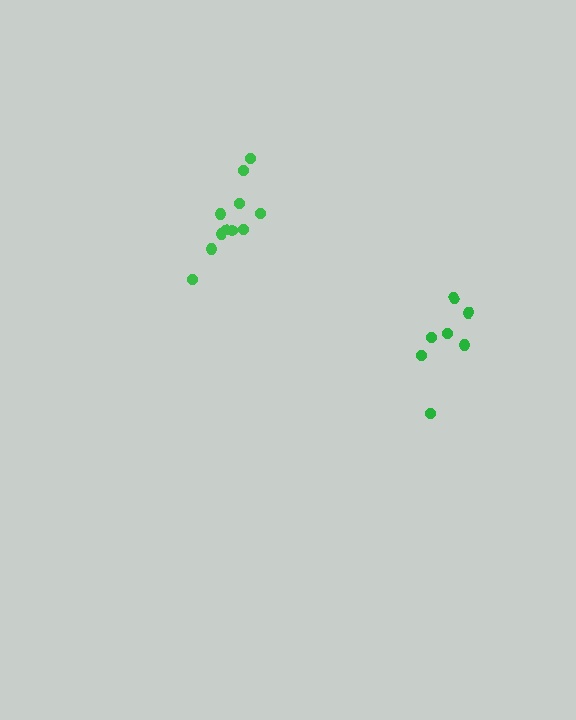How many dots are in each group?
Group 1: 7 dots, Group 2: 11 dots (18 total).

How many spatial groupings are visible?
There are 2 spatial groupings.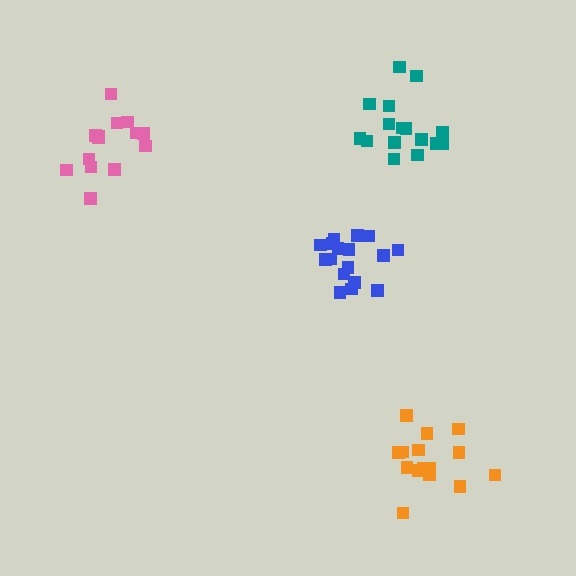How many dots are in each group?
Group 1: 16 dots, Group 2: 16 dots, Group 3: 14 dots, Group 4: 19 dots (65 total).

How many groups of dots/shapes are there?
There are 4 groups.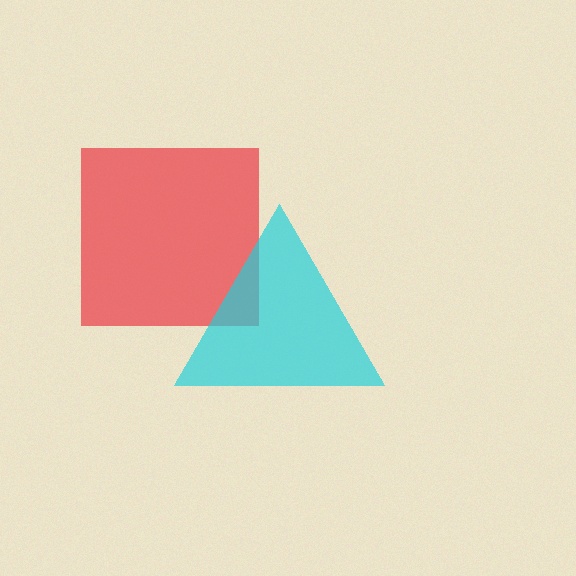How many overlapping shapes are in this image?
There are 2 overlapping shapes in the image.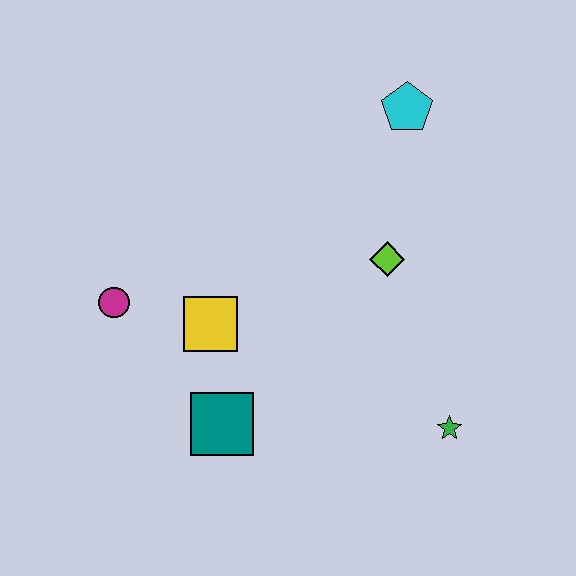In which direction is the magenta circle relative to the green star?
The magenta circle is to the left of the green star.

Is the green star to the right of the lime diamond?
Yes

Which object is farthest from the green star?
The magenta circle is farthest from the green star.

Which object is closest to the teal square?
The yellow square is closest to the teal square.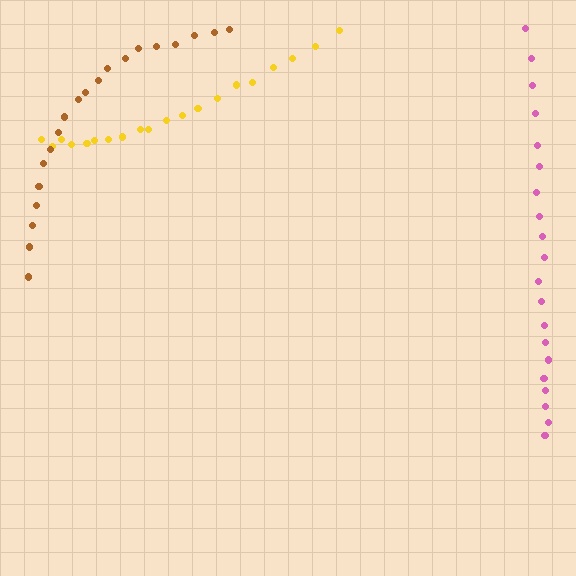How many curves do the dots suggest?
There are 3 distinct paths.